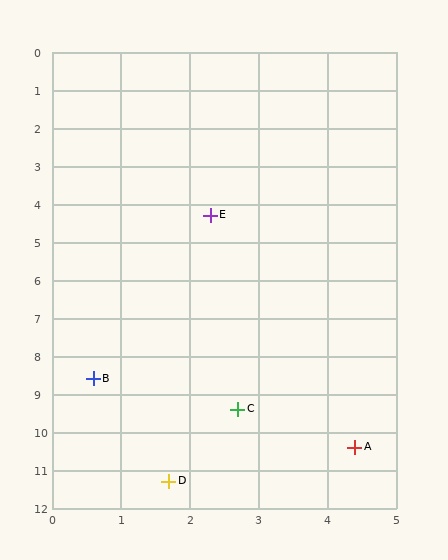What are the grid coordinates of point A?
Point A is at approximately (4.4, 10.4).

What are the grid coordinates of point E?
Point E is at approximately (2.3, 4.3).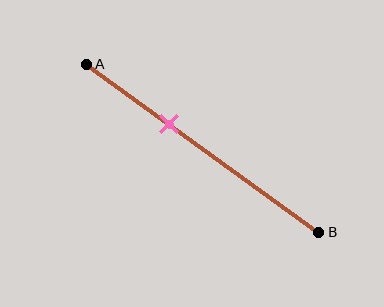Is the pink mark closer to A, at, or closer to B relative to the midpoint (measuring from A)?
The pink mark is closer to point A than the midpoint of segment AB.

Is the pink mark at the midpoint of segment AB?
No, the mark is at about 35% from A, not at the 50% midpoint.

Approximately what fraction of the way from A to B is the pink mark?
The pink mark is approximately 35% of the way from A to B.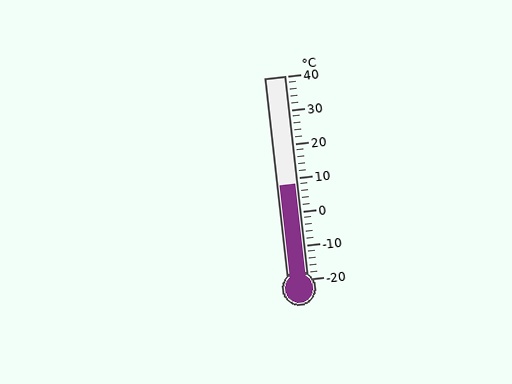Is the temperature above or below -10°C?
The temperature is above -10°C.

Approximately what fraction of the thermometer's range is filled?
The thermometer is filled to approximately 45% of its range.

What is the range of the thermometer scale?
The thermometer scale ranges from -20°C to 40°C.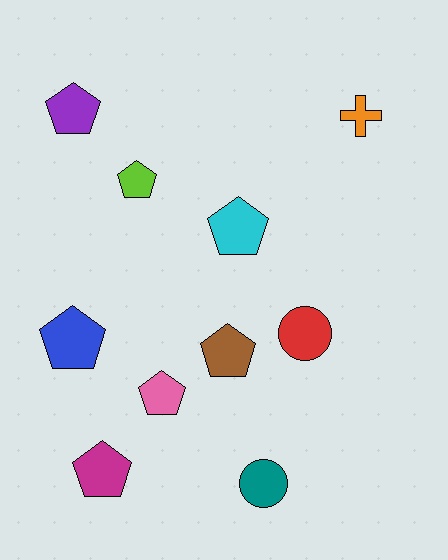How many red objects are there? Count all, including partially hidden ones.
There is 1 red object.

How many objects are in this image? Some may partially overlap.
There are 10 objects.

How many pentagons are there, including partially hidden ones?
There are 7 pentagons.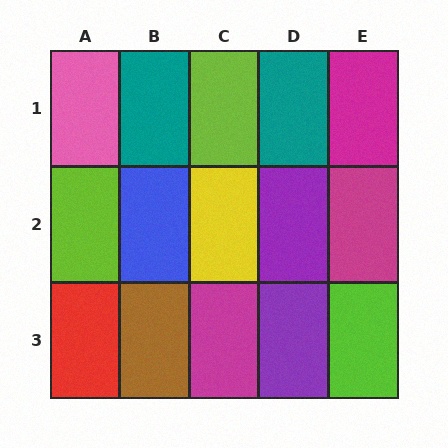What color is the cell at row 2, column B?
Blue.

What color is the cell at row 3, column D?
Purple.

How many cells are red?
1 cell is red.